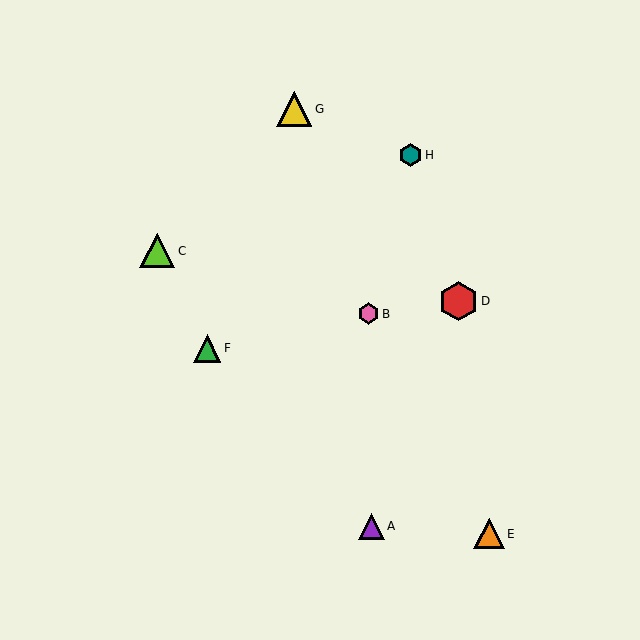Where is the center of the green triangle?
The center of the green triangle is at (207, 348).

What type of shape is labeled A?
Shape A is a purple triangle.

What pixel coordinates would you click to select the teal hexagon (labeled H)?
Click at (411, 155) to select the teal hexagon H.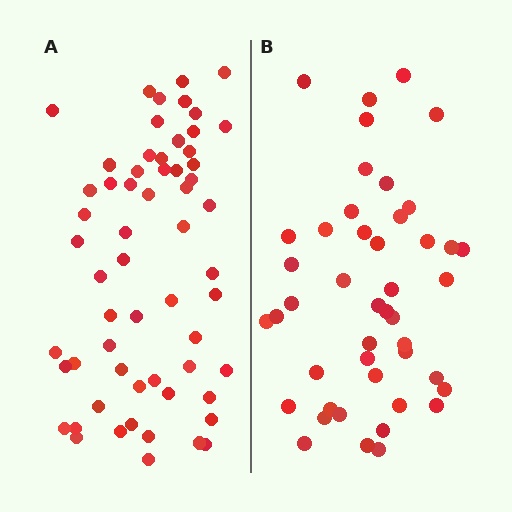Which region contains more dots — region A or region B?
Region A (the left region) has more dots.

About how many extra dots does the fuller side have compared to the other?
Region A has approximately 15 more dots than region B.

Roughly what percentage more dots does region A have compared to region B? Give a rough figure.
About 35% more.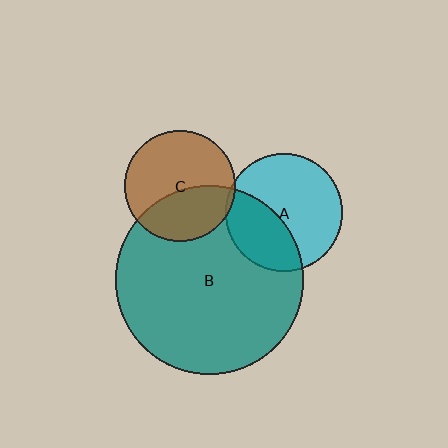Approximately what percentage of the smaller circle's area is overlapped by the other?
Approximately 5%.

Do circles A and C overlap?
Yes.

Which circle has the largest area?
Circle B (teal).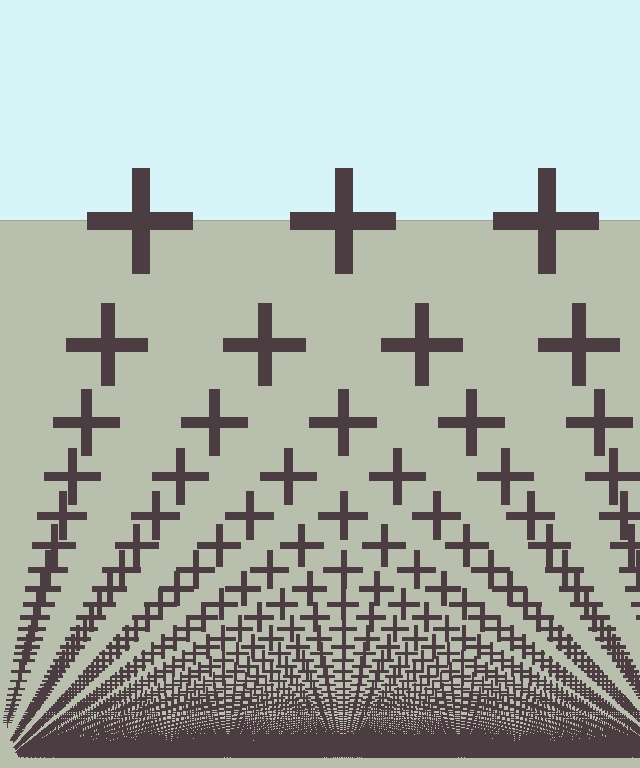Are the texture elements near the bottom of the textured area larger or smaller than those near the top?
Smaller. The gradient is inverted — elements near the bottom are smaller and denser.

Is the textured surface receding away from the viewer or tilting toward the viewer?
The surface appears to tilt toward the viewer. Texture elements get larger and sparser toward the top.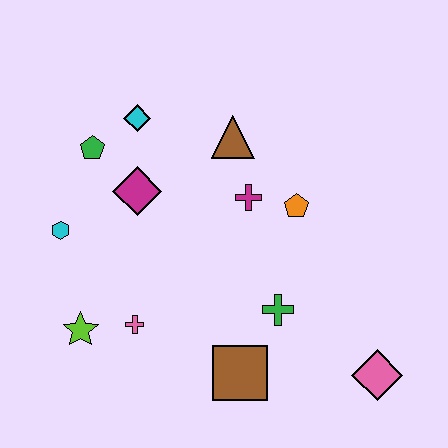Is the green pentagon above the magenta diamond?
Yes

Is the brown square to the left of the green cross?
Yes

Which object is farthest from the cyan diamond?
The pink diamond is farthest from the cyan diamond.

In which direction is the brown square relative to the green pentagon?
The brown square is below the green pentagon.